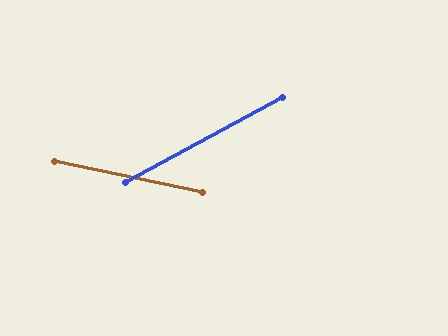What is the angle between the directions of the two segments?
Approximately 40 degrees.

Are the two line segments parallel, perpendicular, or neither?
Neither parallel nor perpendicular — they differ by about 40°.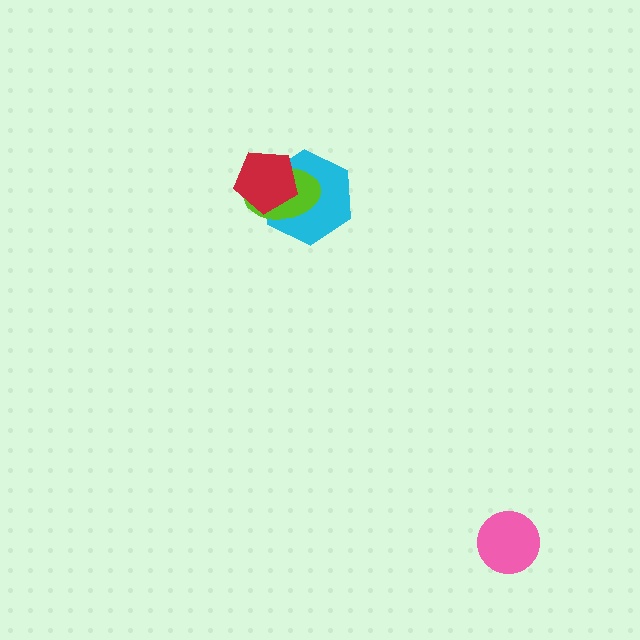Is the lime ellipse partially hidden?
Yes, it is partially covered by another shape.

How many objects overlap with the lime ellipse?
2 objects overlap with the lime ellipse.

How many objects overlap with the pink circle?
0 objects overlap with the pink circle.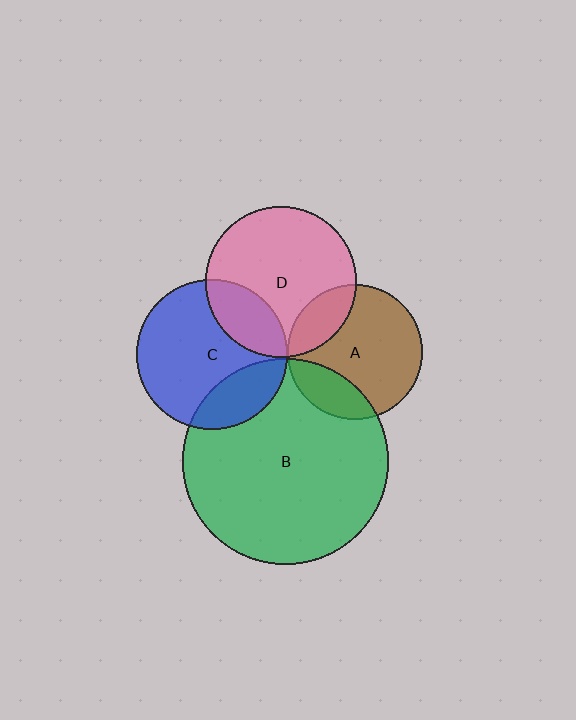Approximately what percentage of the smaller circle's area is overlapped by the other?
Approximately 20%.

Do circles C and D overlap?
Yes.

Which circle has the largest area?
Circle B (green).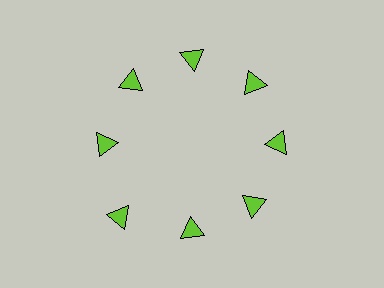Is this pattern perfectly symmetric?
No. The 8 lime triangles are arranged in a ring, but one element near the 8 o'clock position is pushed outward from the center, breaking the 8-fold rotational symmetry.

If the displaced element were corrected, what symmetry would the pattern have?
It would have 8-fold rotational symmetry — the pattern would map onto itself every 45 degrees.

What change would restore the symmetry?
The symmetry would be restored by moving it inward, back onto the ring so that all 8 triangles sit at equal angles and equal distance from the center.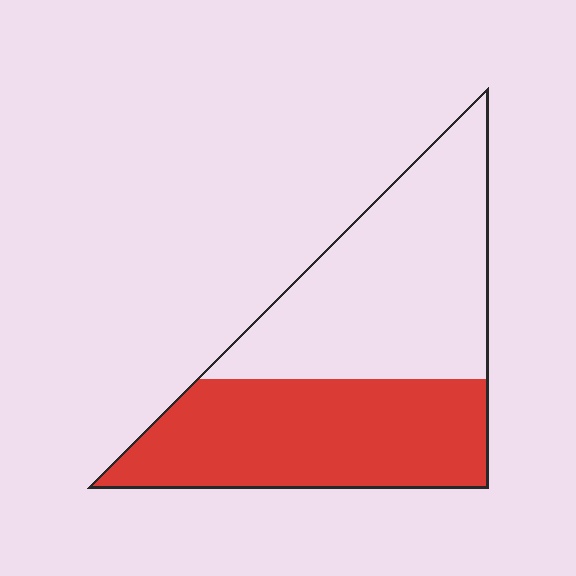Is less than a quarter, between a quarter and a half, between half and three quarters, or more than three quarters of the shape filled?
Between a quarter and a half.